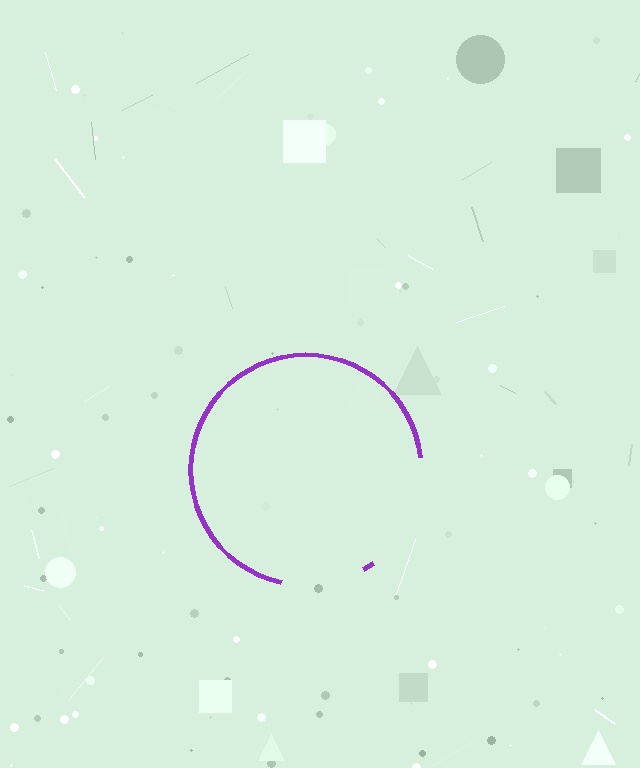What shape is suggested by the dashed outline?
The dashed outline suggests a circle.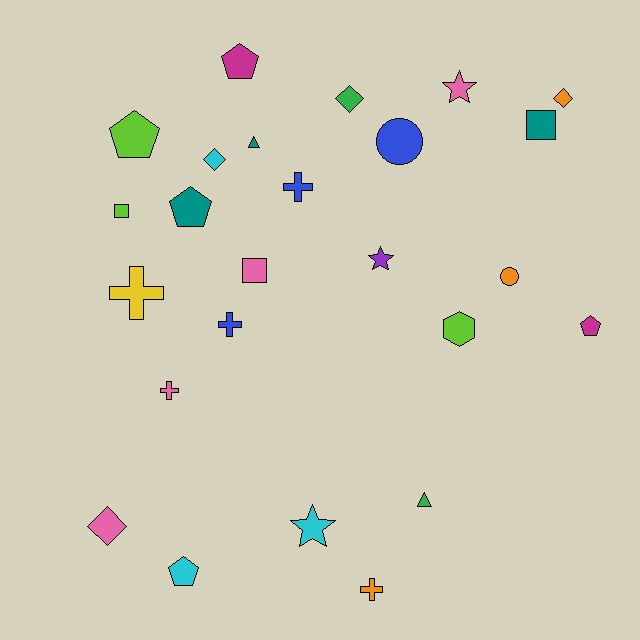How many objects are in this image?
There are 25 objects.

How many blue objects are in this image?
There are 3 blue objects.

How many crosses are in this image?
There are 5 crosses.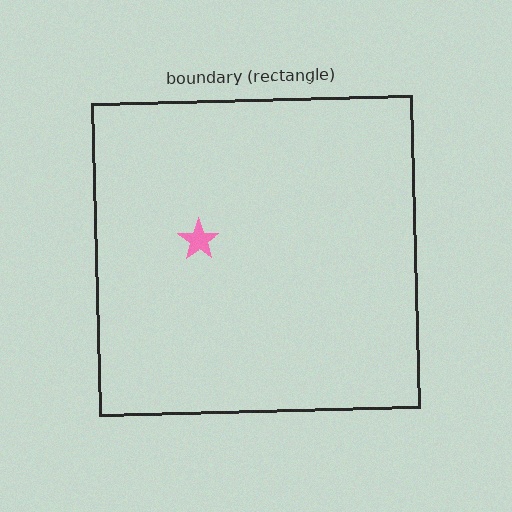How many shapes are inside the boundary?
1 inside, 0 outside.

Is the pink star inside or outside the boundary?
Inside.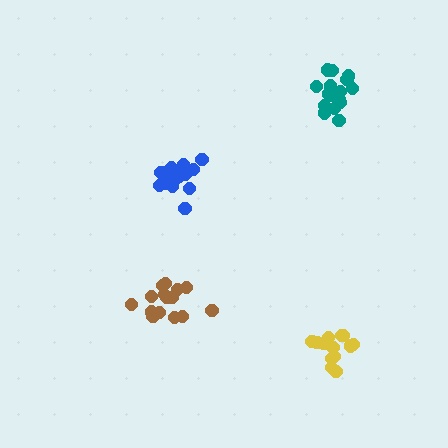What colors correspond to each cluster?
The clusters are colored: blue, teal, yellow, brown.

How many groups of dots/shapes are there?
There are 4 groups.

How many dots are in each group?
Group 1: 16 dots, Group 2: 16 dots, Group 3: 13 dots, Group 4: 15 dots (60 total).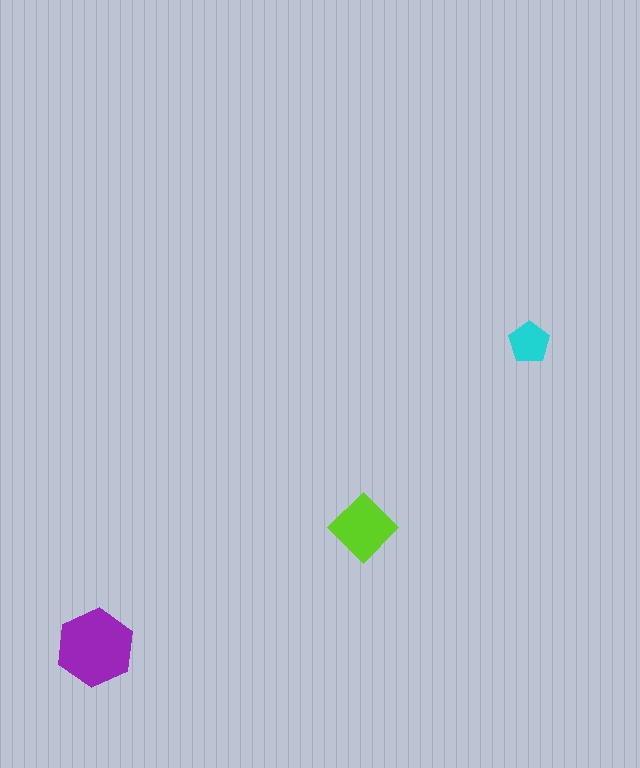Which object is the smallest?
The cyan pentagon.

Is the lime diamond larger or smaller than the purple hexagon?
Smaller.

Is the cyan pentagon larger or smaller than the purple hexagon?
Smaller.